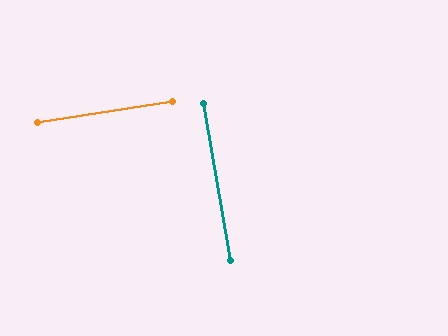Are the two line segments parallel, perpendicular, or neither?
Perpendicular — they meet at approximately 89°.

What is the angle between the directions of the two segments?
Approximately 89 degrees.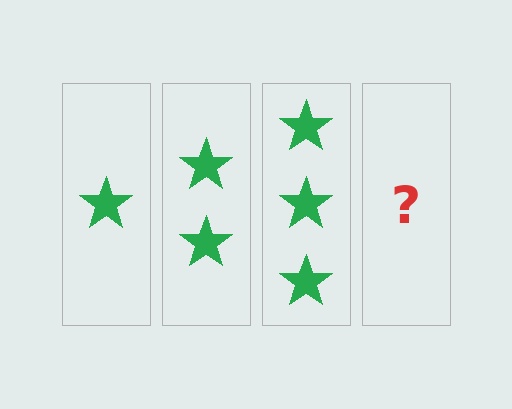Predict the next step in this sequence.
The next step is 4 stars.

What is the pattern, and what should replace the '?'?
The pattern is that each step adds one more star. The '?' should be 4 stars.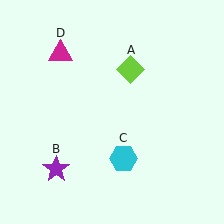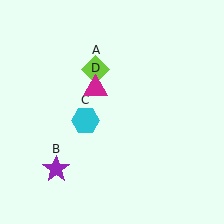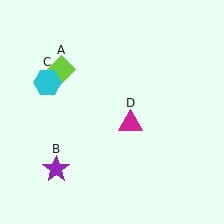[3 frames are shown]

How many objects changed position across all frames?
3 objects changed position: lime diamond (object A), cyan hexagon (object C), magenta triangle (object D).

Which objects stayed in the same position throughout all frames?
Purple star (object B) remained stationary.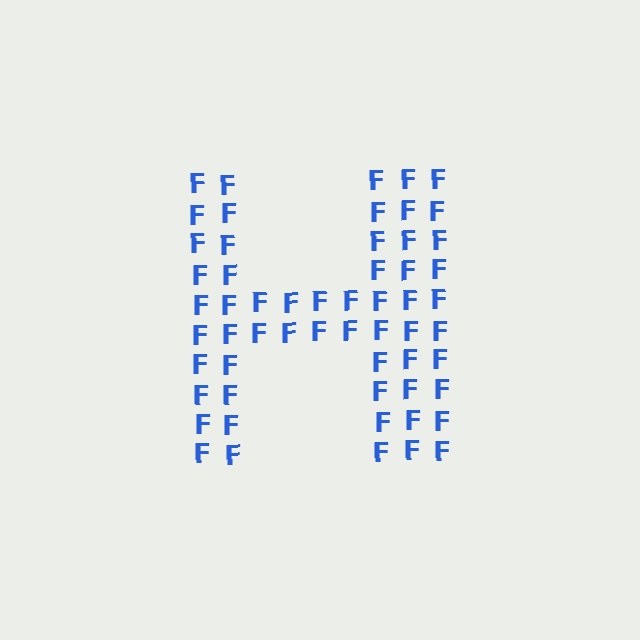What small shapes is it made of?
It is made of small letter F's.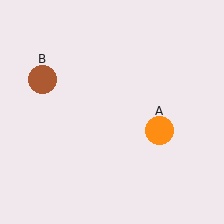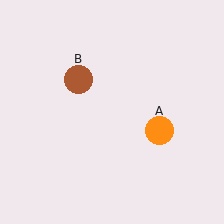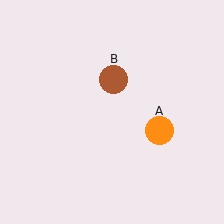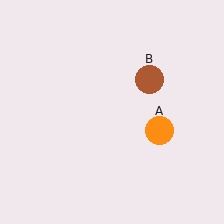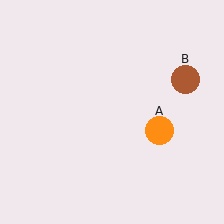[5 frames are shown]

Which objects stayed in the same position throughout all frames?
Orange circle (object A) remained stationary.